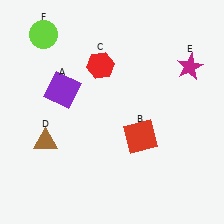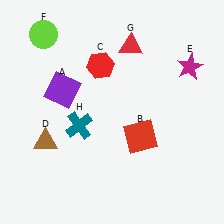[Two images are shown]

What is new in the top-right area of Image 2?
A red triangle (G) was added in the top-right area of Image 2.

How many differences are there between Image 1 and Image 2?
There are 2 differences between the two images.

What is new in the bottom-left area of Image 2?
A teal cross (H) was added in the bottom-left area of Image 2.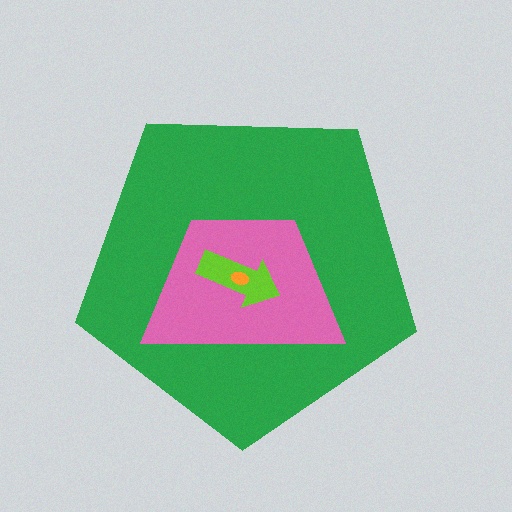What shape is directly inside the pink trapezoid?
The lime arrow.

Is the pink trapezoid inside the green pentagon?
Yes.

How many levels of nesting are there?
4.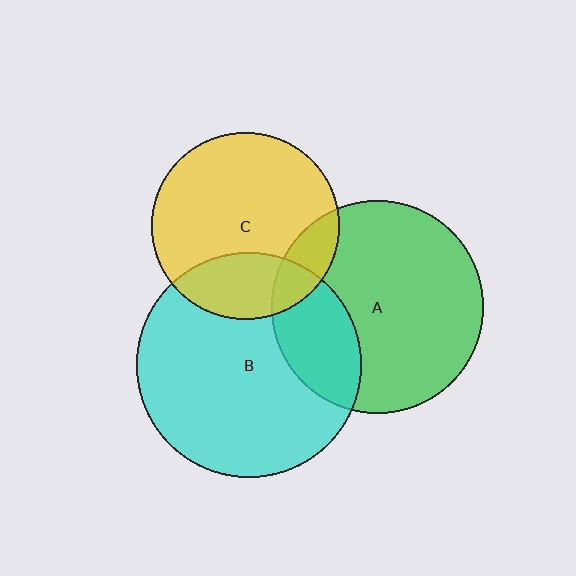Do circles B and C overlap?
Yes.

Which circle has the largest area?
Circle B (cyan).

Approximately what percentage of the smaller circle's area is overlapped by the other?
Approximately 25%.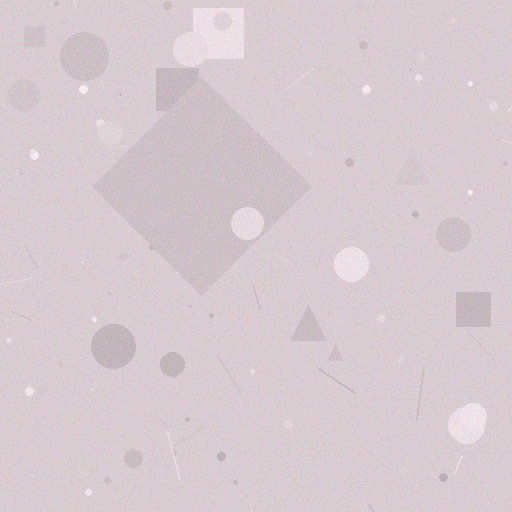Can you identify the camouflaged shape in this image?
The camouflaged shape is a diamond.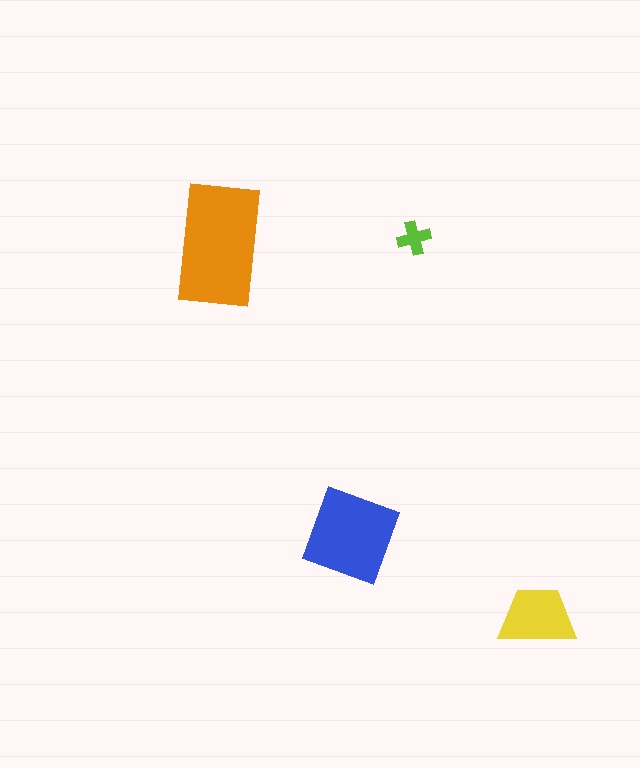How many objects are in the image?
There are 4 objects in the image.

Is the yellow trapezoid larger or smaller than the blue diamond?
Smaller.